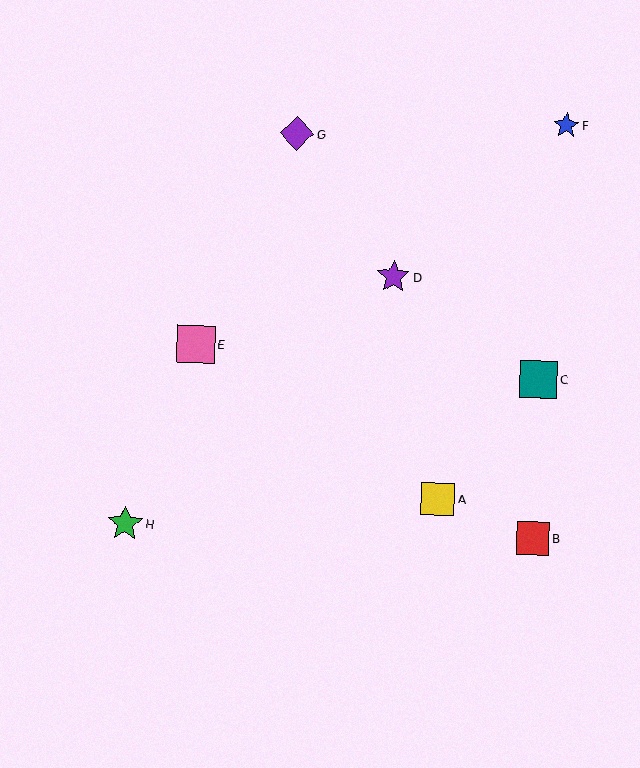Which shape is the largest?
The pink square (labeled E) is the largest.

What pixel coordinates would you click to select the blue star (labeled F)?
Click at (566, 125) to select the blue star F.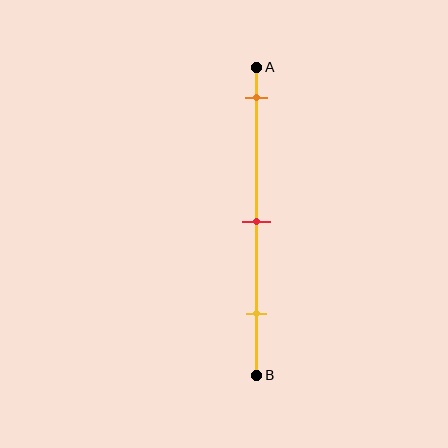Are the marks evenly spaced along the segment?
Yes, the marks are approximately evenly spaced.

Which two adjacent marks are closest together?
The red and yellow marks are the closest adjacent pair.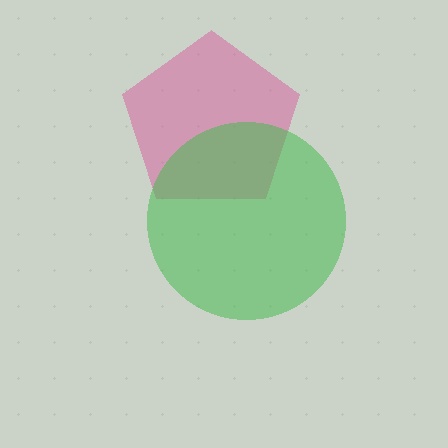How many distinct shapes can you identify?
There are 2 distinct shapes: a pink pentagon, a green circle.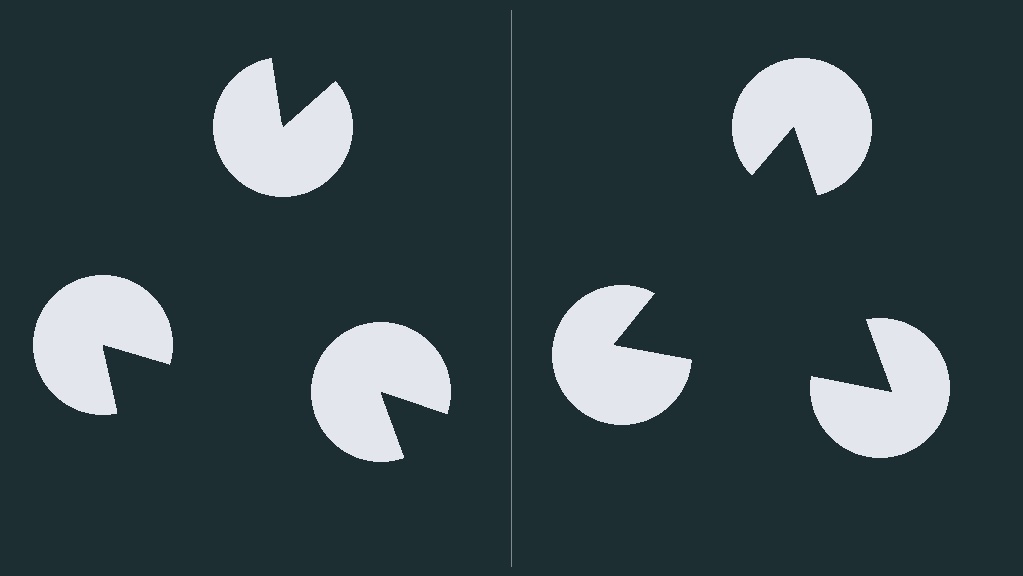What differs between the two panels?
The pac-man discs are positioned identically on both sides; only the wedge orientations differ. On the right they align to a triangle; on the left they are misaligned.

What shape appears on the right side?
An illusory triangle.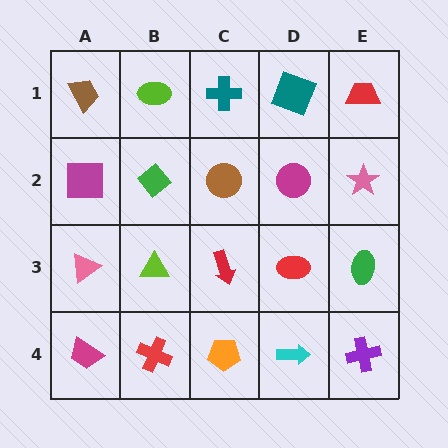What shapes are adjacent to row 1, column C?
A brown circle (row 2, column C), a lime ellipse (row 1, column B), a teal square (row 1, column D).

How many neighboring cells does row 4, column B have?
3.